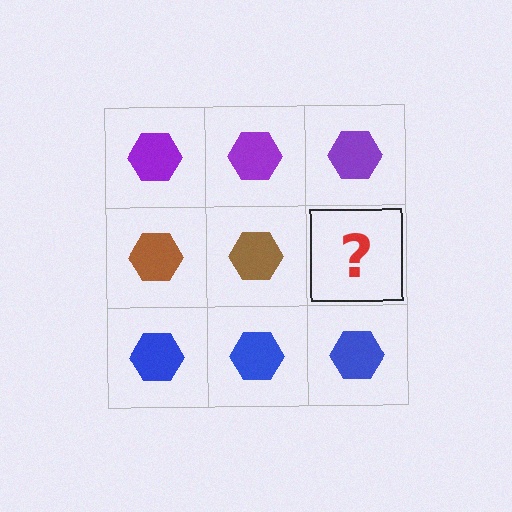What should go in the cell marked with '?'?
The missing cell should contain a brown hexagon.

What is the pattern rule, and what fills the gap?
The rule is that each row has a consistent color. The gap should be filled with a brown hexagon.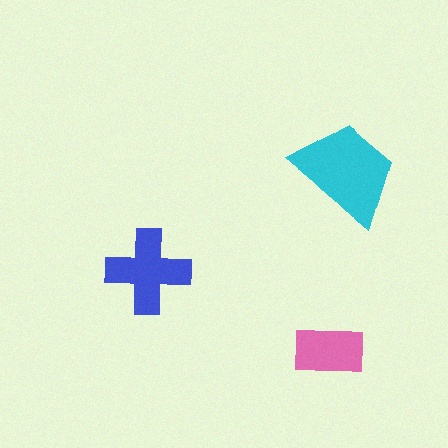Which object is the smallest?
The pink rectangle.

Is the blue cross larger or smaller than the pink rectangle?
Larger.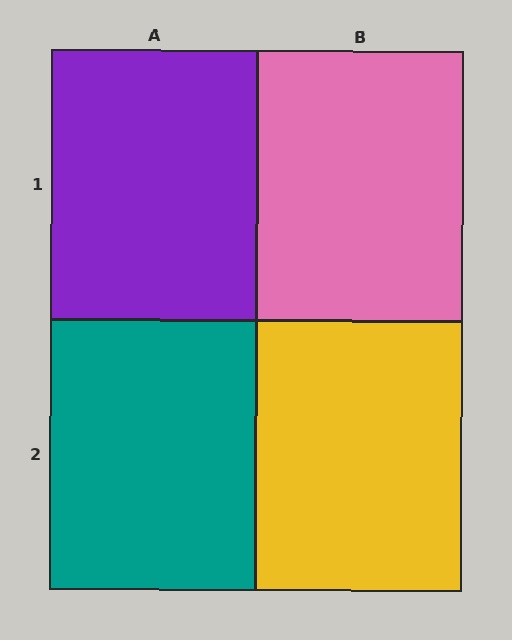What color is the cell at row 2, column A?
Teal.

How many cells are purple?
1 cell is purple.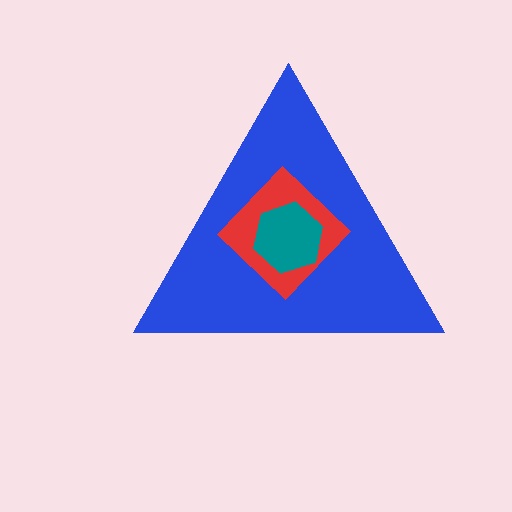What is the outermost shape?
The blue triangle.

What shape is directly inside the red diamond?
The teal hexagon.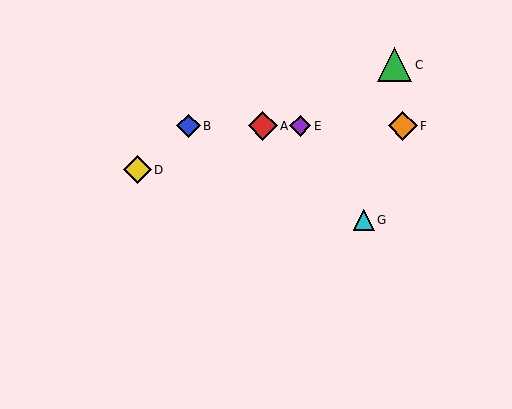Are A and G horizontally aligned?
No, A is at y≈126 and G is at y≈220.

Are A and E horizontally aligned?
Yes, both are at y≈126.